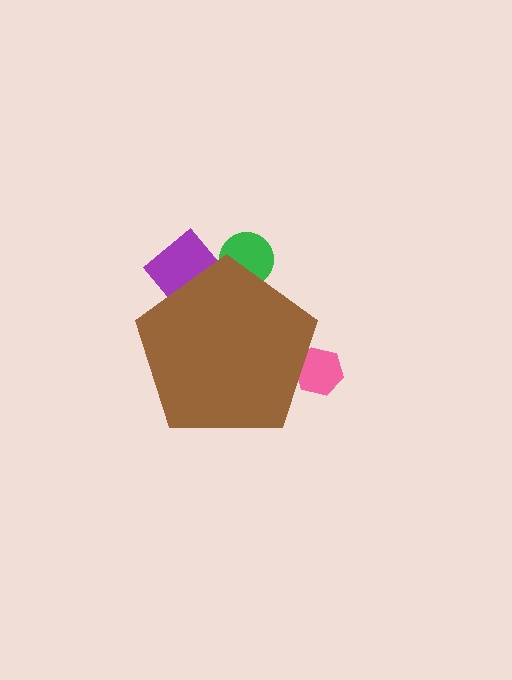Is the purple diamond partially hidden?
Yes, the purple diamond is partially hidden behind the brown pentagon.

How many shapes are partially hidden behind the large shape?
3 shapes are partially hidden.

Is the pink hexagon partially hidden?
Yes, the pink hexagon is partially hidden behind the brown pentagon.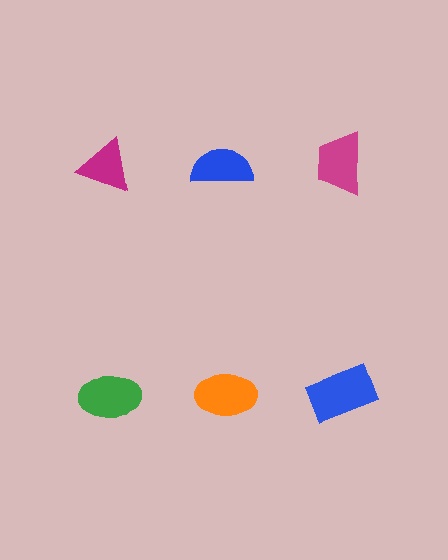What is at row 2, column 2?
An orange ellipse.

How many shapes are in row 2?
3 shapes.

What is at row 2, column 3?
A blue rectangle.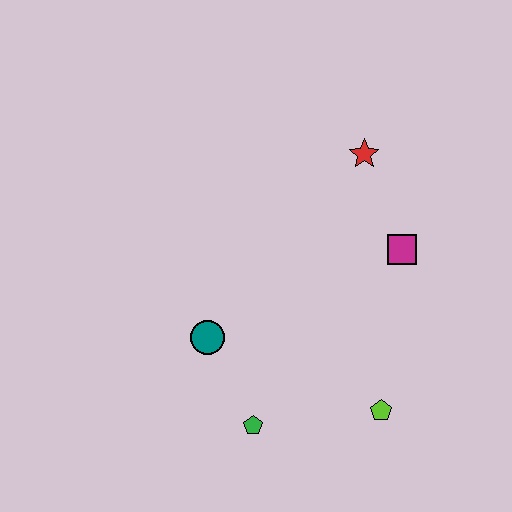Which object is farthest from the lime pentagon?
The red star is farthest from the lime pentagon.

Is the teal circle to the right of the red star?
No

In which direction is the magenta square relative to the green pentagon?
The magenta square is above the green pentagon.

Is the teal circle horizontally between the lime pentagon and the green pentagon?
No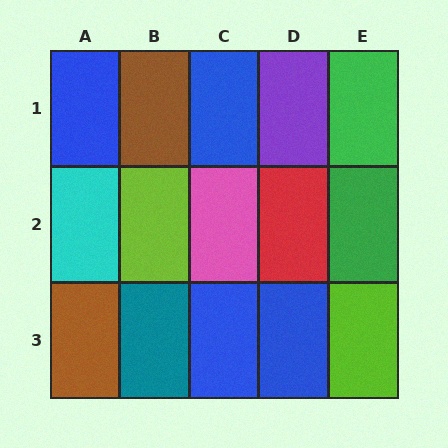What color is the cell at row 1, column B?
Brown.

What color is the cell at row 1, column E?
Green.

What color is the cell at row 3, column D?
Blue.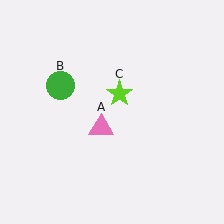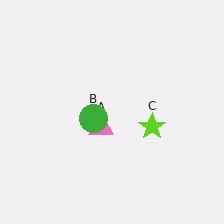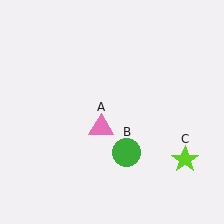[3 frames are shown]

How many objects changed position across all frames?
2 objects changed position: green circle (object B), lime star (object C).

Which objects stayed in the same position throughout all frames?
Pink triangle (object A) remained stationary.